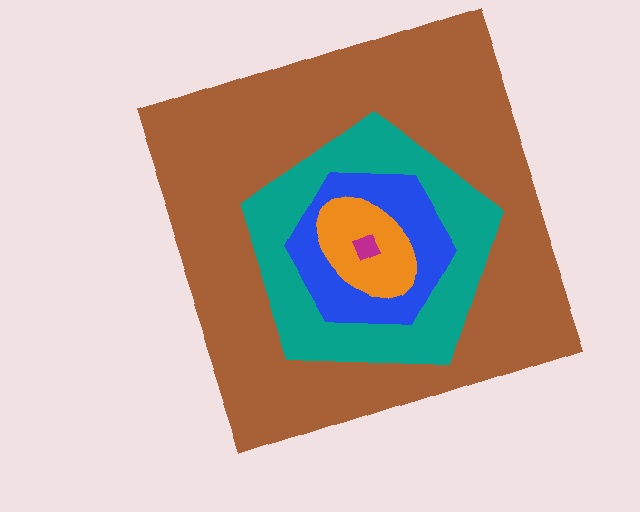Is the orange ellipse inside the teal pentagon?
Yes.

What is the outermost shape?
The brown square.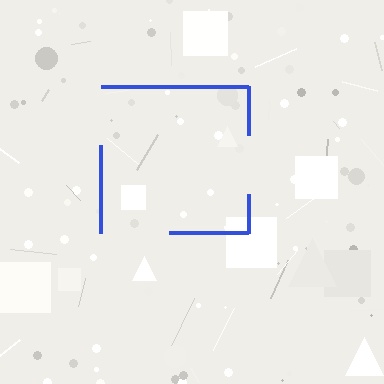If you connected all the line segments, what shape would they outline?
They would outline a square.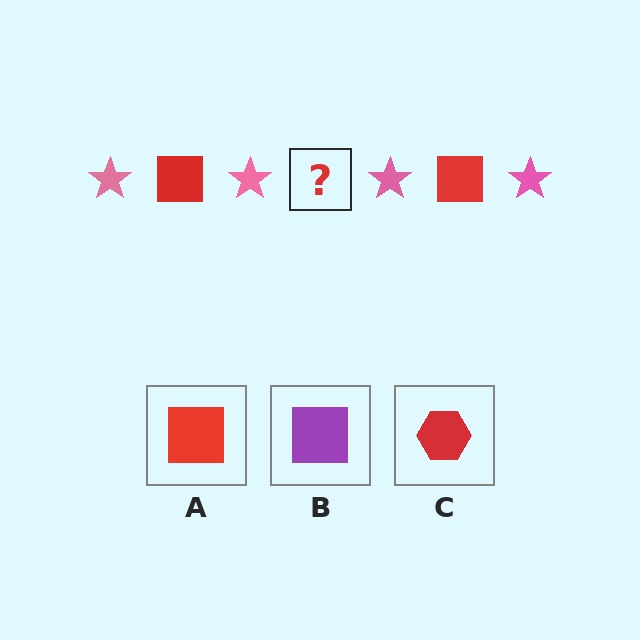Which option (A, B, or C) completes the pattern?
A.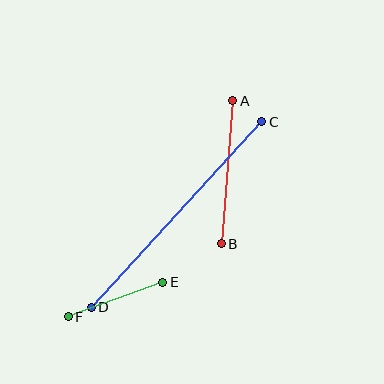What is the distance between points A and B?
The distance is approximately 144 pixels.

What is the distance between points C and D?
The distance is approximately 252 pixels.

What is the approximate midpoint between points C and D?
The midpoint is at approximately (176, 214) pixels.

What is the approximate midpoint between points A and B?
The midpoint is at approximately (227, 172) pixels.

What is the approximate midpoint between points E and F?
The midpoint is at approximately (116, 299) pixels.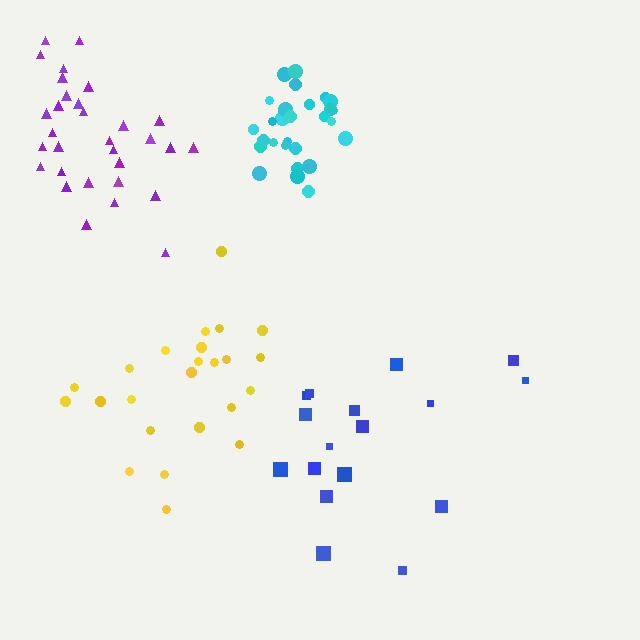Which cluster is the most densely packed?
Cyan.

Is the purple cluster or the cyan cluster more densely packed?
Cyan.